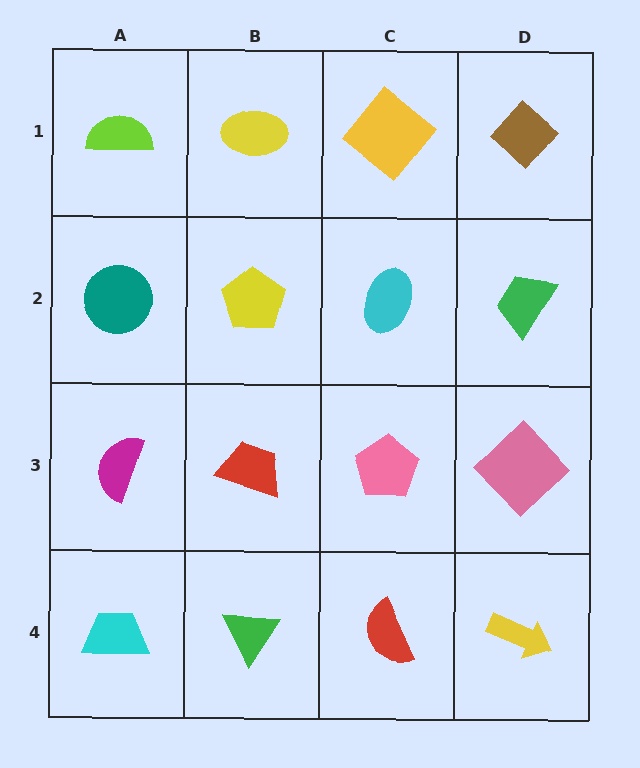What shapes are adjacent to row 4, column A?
A magenta semicircle (row 3, column A), a green triangle (row 4, column B).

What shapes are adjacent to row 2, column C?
A yellow diamond (row 1, column C), a pink pentagon (row 3, column C), a yellow pentagon (row 2, column B), a green trapezoid (row 2, column D).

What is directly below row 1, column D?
A green trapezoid.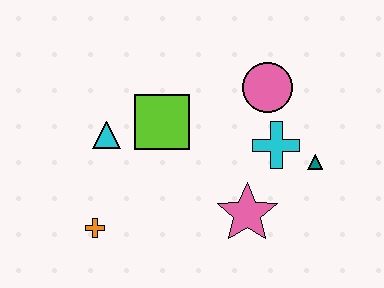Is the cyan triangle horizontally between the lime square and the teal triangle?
No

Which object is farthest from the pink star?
The cyan triangle is farthest from the pink star.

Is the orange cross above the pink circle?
No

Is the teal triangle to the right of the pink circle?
Yes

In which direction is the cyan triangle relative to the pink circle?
The cyan triangle is to the left of the pink circle.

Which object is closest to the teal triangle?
The cyan cross is closest to the teal triangle.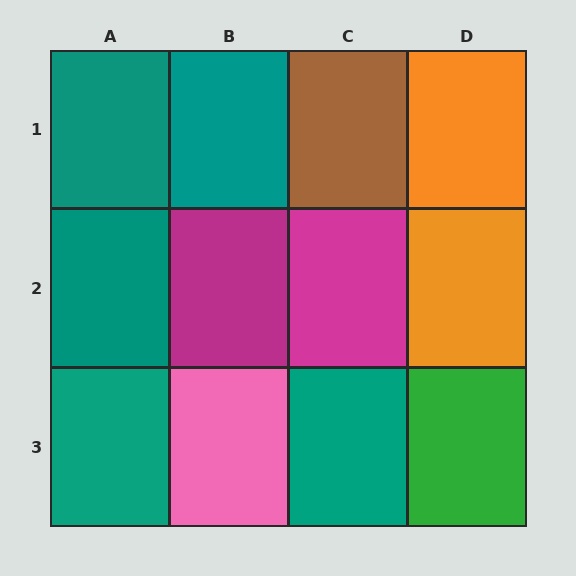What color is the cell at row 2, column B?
Magenta.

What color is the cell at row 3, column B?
Pink.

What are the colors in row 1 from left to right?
Teal, teal, brown, orange.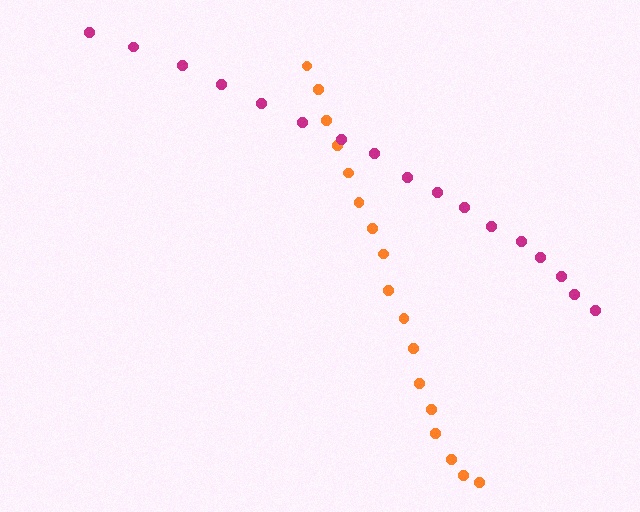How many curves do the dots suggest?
There are 2 distinct paths.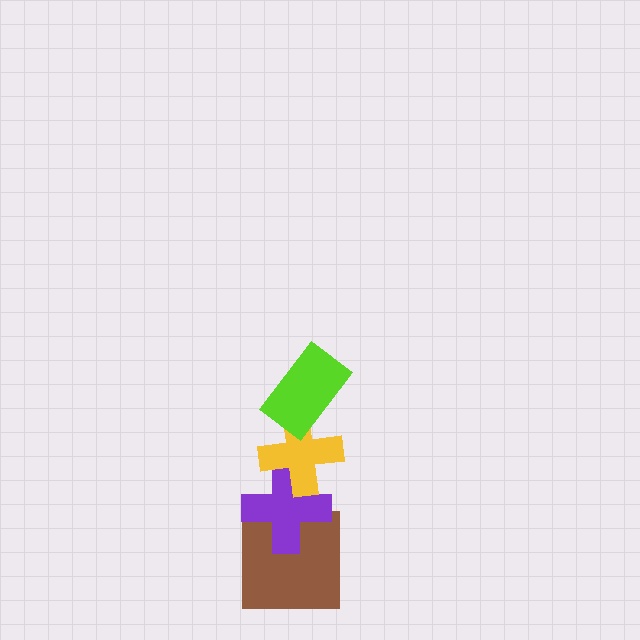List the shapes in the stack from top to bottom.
From top to bottom: the lime rectangle, the yellow cross, the purple cross, the brown square.